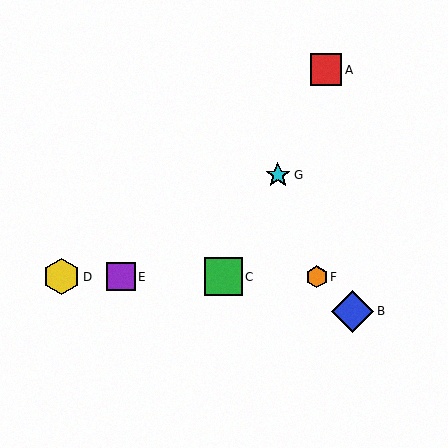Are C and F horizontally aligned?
Yes, both are at y≈277.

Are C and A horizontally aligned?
No, C is at y≈277 and A is at y≈70.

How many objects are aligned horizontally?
4 objects (C, D, E, F) are aligned horizontally.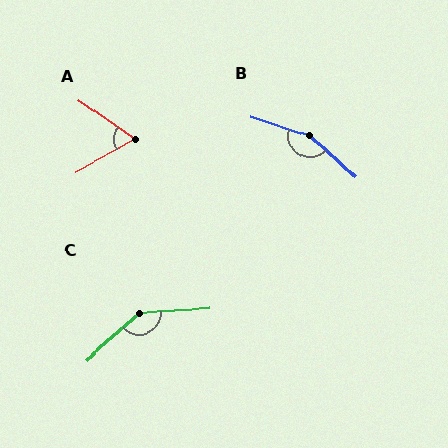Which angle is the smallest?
A, at approximately 63 degrees.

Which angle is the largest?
B, at approximately 155 degrees.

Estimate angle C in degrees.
Approximately 142 degrees.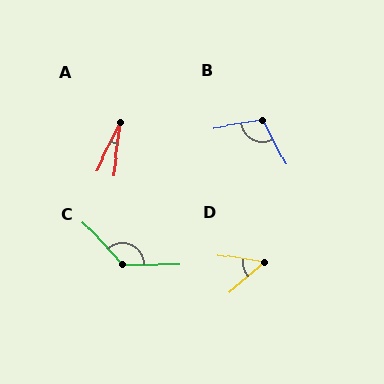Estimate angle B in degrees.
Approximately 109 degrees.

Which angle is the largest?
C, at approximately 133 degrees.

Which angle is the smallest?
A, at approximately 19 degrees.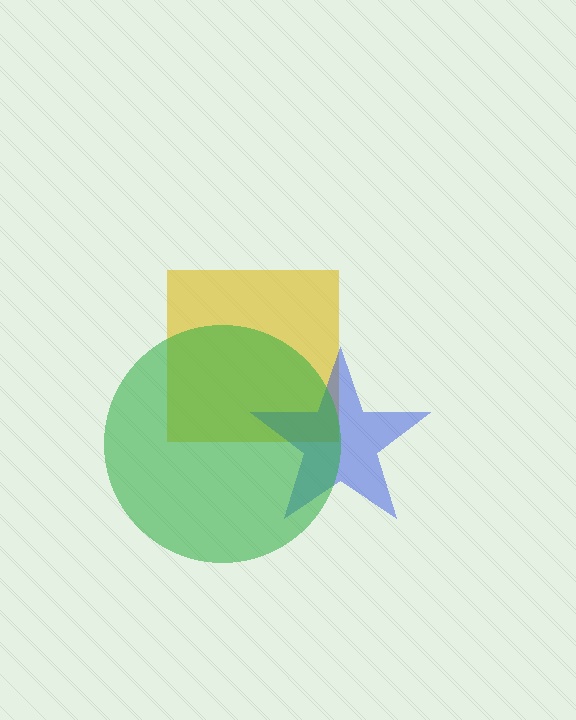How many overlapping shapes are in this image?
There are 3 overlapping shapes in the image.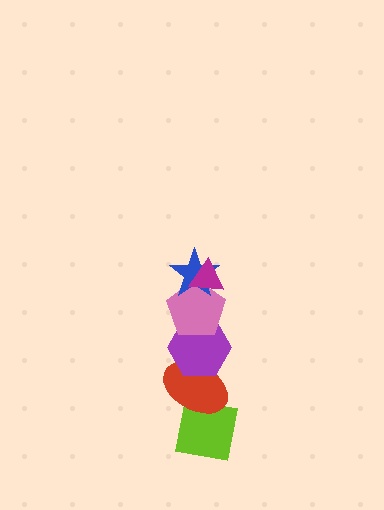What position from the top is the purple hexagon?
The purple hexagon is 4th from the top.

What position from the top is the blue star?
The blue star is 2nd from the top.